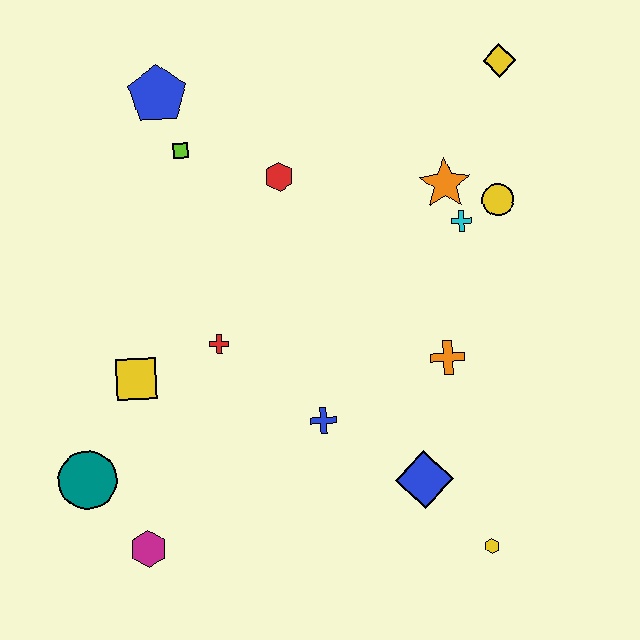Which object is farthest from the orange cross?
The blue pentagon is farthest from the orange cross.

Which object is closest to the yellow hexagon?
The blue diamond is closest to the yellow hexagon.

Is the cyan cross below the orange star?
Yes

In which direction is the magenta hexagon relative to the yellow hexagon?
The magenta hexagon is to the left of the yellow hexagon.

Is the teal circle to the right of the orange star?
No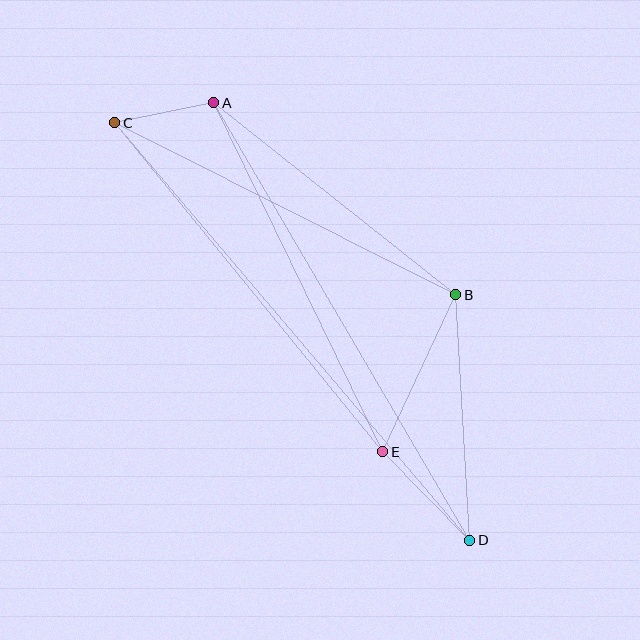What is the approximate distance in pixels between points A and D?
The distance between A and D is approximately 507 pixels.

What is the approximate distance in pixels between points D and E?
The distance between D and E is approximately 124 pixels.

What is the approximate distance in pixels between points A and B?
The distance between A and B is approximately 309 pixels.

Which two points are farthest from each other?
Points C and D are farthest from each other.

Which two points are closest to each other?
Points A and C are closest to each other.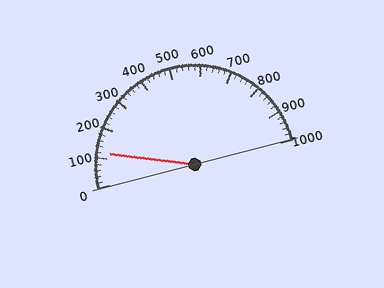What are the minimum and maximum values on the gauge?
The gauge ranges from 0 to 1000.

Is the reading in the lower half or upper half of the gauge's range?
The reading is in the lower half of the range (0 to 1000).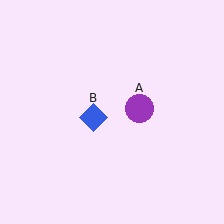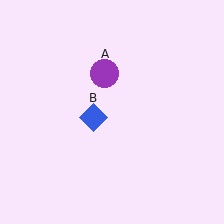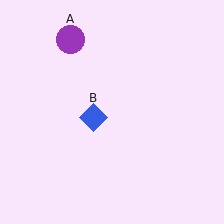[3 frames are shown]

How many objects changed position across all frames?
1 object changed position: purple circle (object A).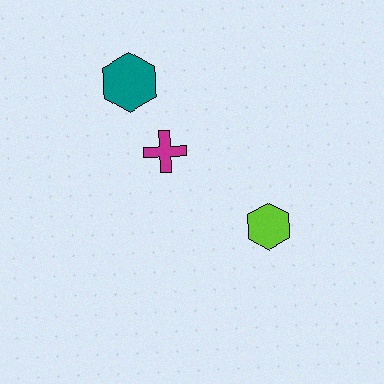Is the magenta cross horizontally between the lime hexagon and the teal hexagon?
Yes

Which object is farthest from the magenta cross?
The lime hexagon is farthest from the magenta cross.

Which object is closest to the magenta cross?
The teal hexagon is closest to the magenta cross.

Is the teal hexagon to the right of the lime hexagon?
No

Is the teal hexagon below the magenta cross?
No